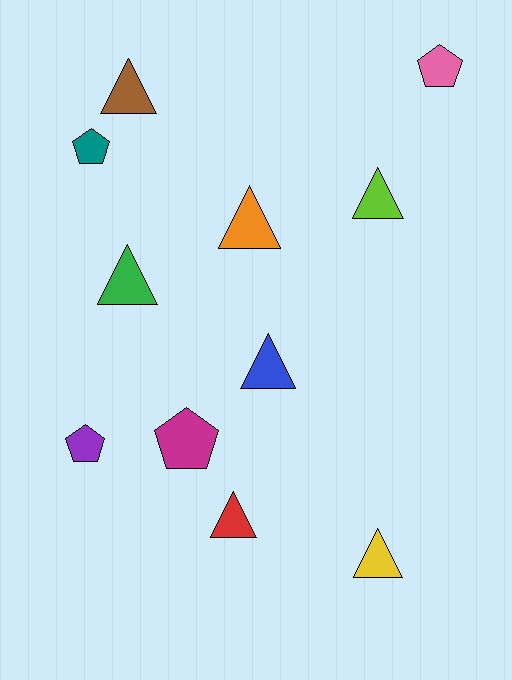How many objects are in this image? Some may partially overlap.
There are 11 objects.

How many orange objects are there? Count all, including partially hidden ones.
There is 1 orange object.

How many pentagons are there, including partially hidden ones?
There are 4 pentagons.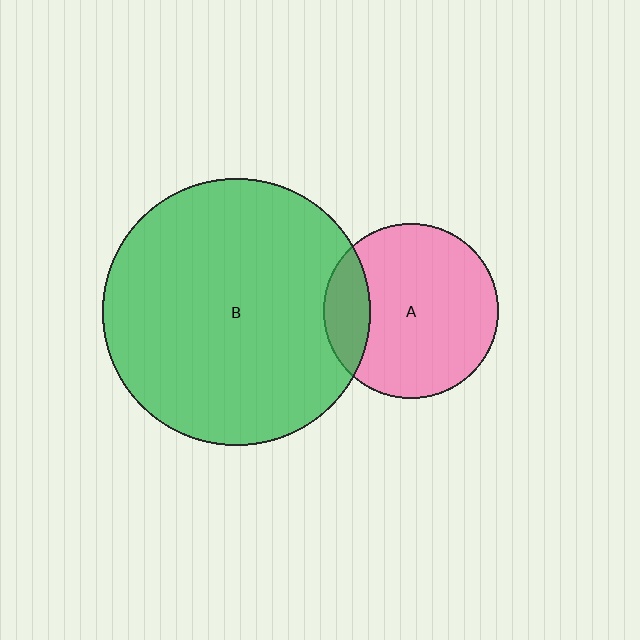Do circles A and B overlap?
Yes.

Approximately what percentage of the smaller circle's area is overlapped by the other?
Approximately 20%.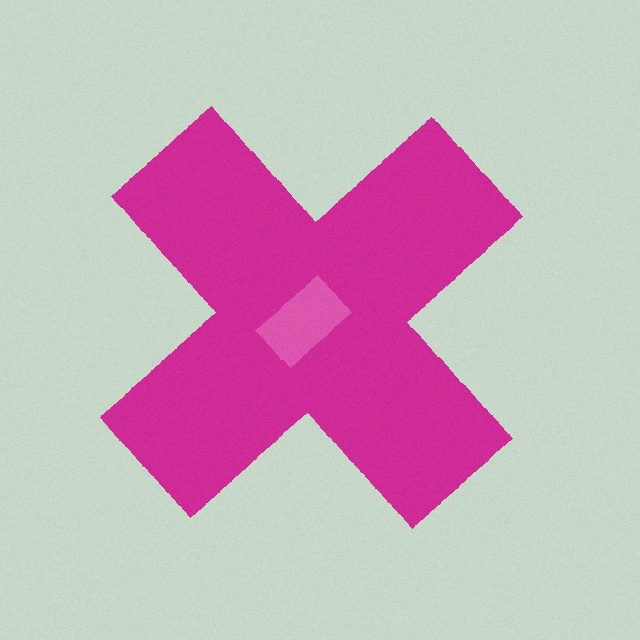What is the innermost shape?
The pink rectangle.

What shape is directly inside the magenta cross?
The pink rectangle.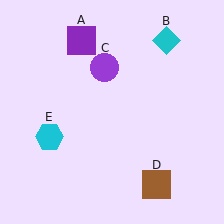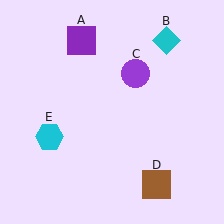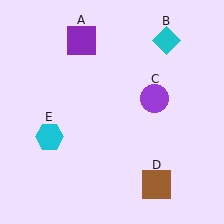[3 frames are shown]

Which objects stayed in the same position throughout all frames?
Purple square (object A) and cyan diamond (object B) and brown square (object D) and cyan hexagon (object E) remained stationary.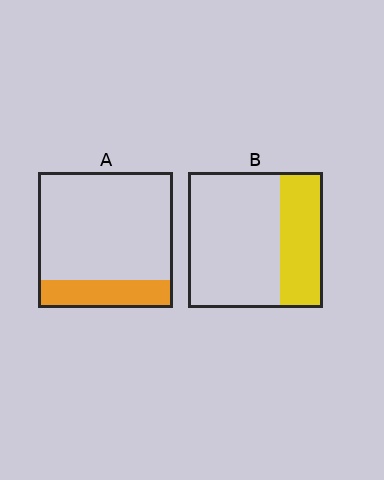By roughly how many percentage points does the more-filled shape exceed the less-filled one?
By roughly 10 percentage points (B over A).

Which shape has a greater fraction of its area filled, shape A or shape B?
Shape B.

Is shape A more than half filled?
No.